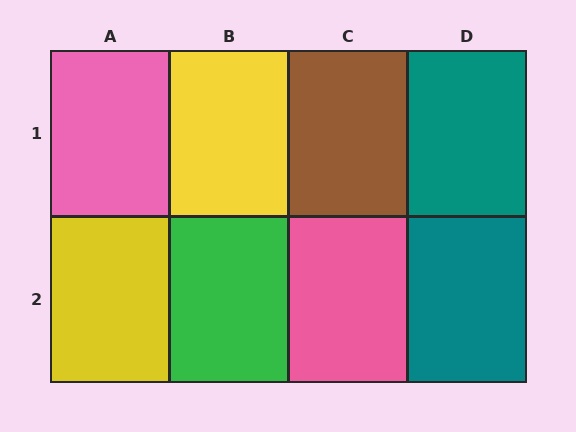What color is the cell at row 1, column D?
Teal.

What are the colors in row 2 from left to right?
Yellow, green, pink, teal.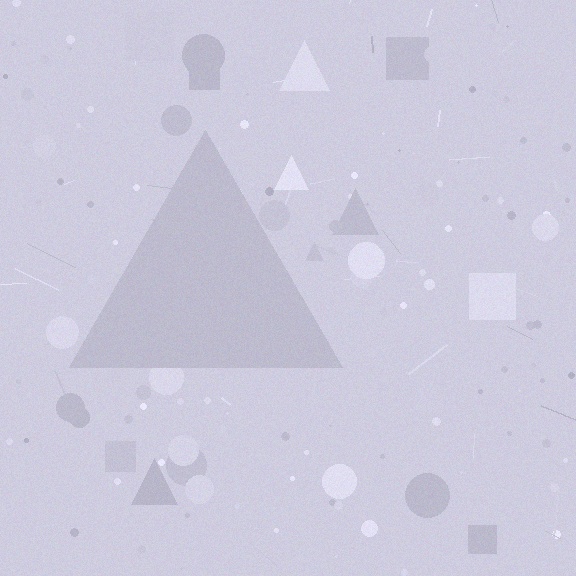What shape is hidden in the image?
A triangle is hidden in the image.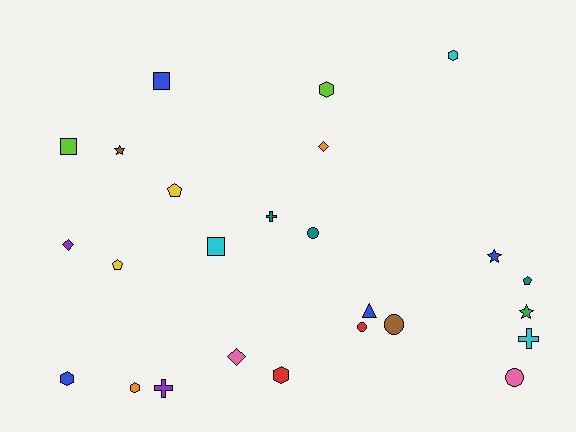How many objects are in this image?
There are 25 objects.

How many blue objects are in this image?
There are 4 blue objects.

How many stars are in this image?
There are 3 stars.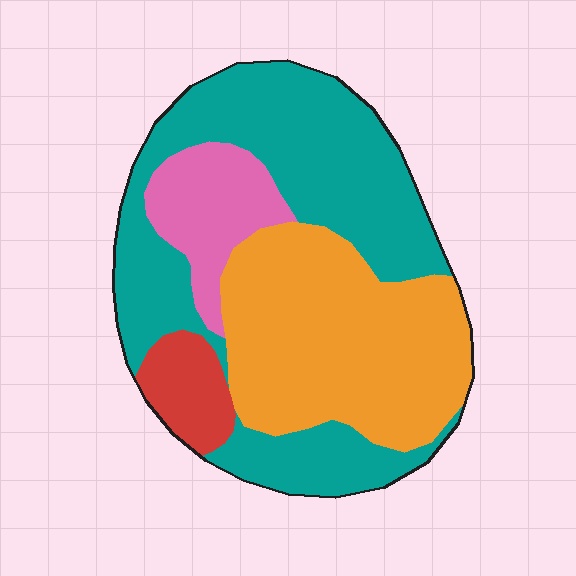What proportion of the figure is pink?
Pink covers about 10% of the figure.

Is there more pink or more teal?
Teal.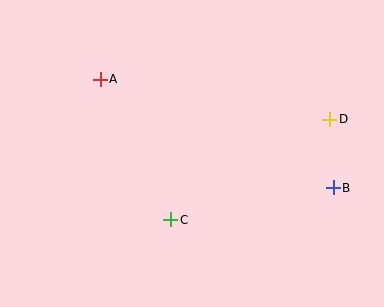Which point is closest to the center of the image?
Point C at (171, 220) is closest to the center.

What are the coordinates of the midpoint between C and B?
The midpoint between C and B is at (252, 204).